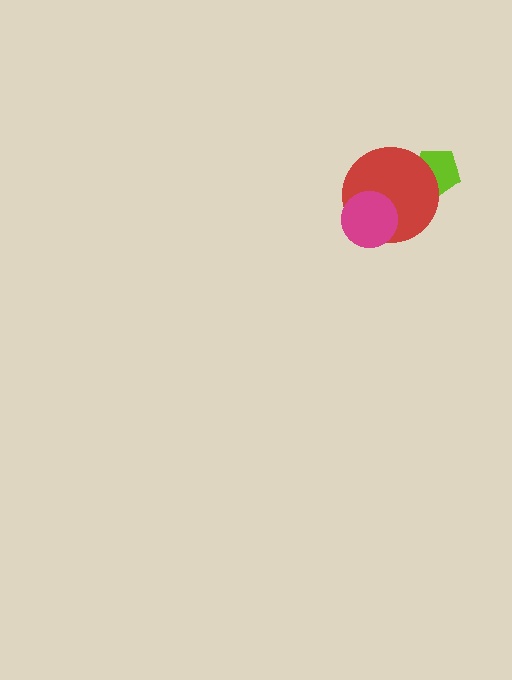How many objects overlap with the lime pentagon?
1 object overlaps with the lime pentagon.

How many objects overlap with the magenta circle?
1 object overlaps with the magenta circle.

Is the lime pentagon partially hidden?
Yes, it is partially covered by another shape.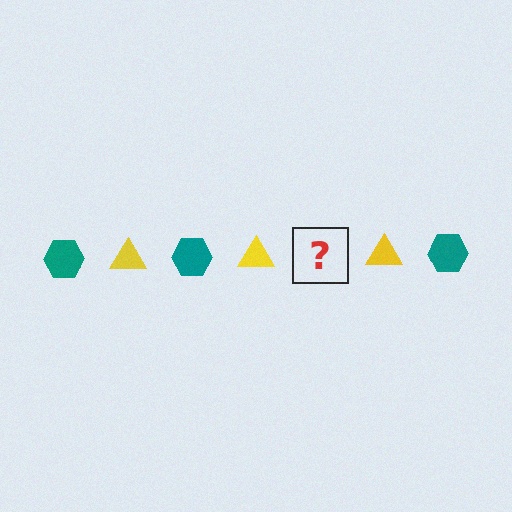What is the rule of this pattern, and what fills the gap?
The rule is that the pattern alternates between teal hexagon and yellow triangle. The gap should be filled with a teal hexagon.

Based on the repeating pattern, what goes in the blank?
The blank should be a teal hexagon.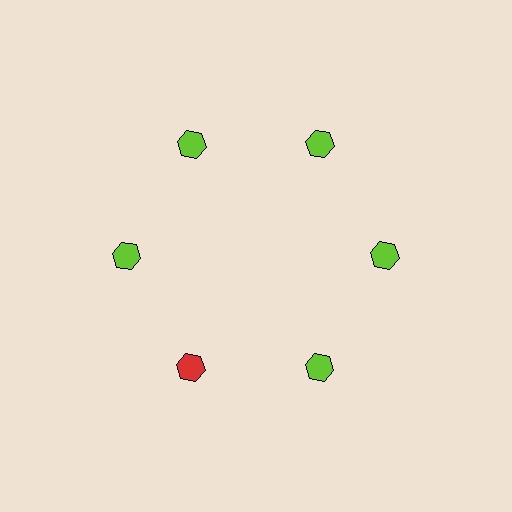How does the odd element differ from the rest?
It has a different color: red instead of lime.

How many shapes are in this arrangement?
There are 6 shapes arranged in a ring pattern.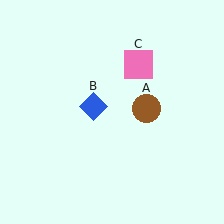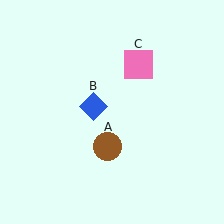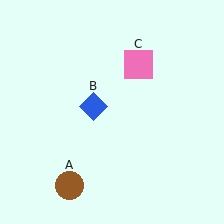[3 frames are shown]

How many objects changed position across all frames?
1 object changed position: brown circle (object A).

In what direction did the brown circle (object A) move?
The brown circle (object A) moved down and to the left.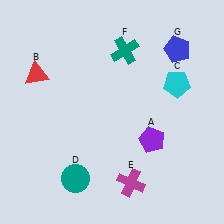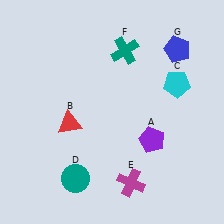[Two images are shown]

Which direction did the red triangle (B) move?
The red triangle (B) moved down.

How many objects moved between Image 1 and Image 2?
1 object moved between the two images.